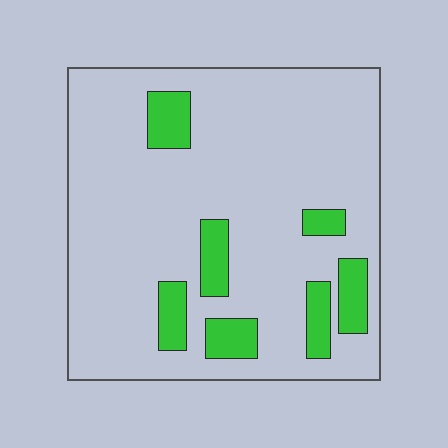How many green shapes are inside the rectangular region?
7.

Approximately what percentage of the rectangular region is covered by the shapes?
Approximately 15%.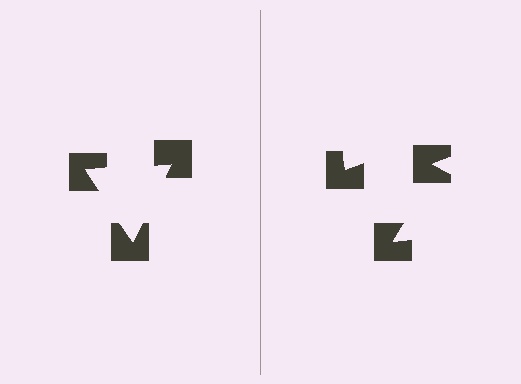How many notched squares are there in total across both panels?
6 — 3 on each side.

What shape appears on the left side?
An illusory triangle.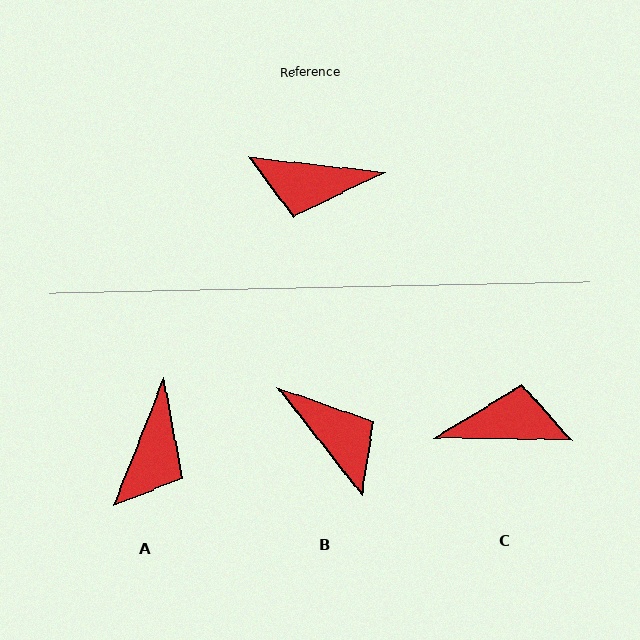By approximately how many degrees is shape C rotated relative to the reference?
Approximately 175 degrees clockwise.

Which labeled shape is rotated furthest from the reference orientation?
C, about 175 degrees away.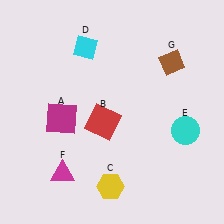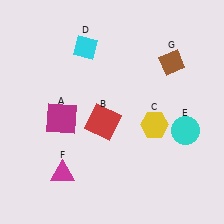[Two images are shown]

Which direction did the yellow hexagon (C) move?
The yellow hexagon (C) moved up.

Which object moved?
The yellow hexagon (C) moved up.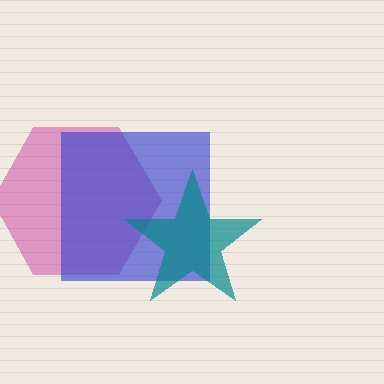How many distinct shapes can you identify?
There are 3 distinct shapes: a magenta hexagon, a blue square, a teal star.